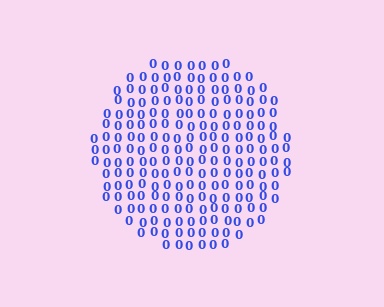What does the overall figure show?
The overall figure shows a circle.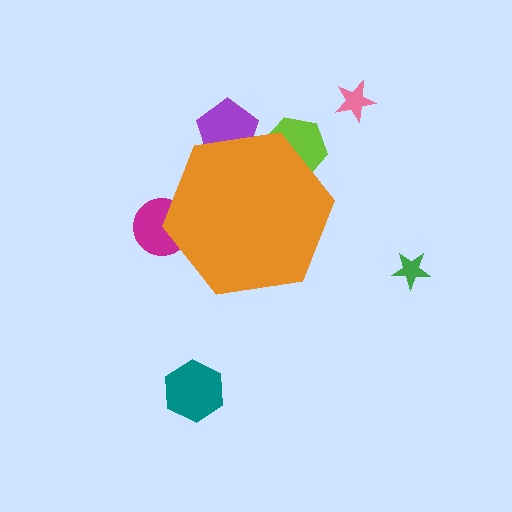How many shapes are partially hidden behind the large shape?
3 shapes are partially hidden.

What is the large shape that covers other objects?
An orange hexagon.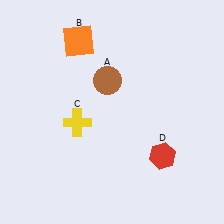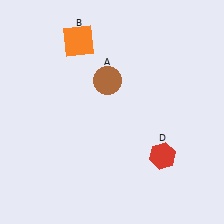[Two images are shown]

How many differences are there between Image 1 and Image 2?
There is 1 difference between the two images.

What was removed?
The yellow cross (C) was removed in Image 2.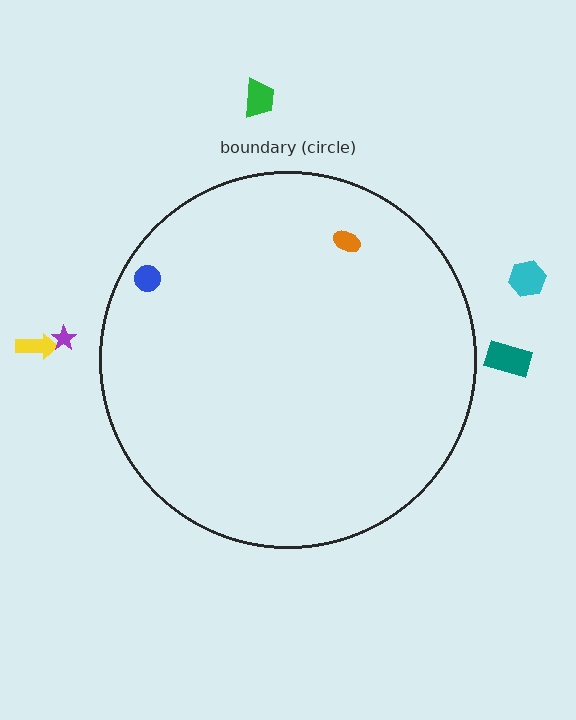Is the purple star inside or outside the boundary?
Outside.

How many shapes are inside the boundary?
2 inside, 5 outside.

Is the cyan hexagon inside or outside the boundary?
Outside.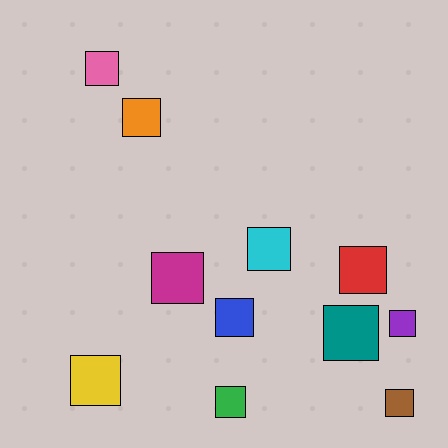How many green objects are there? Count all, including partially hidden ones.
There is 1 green object.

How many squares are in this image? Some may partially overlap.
There are 11 squares.